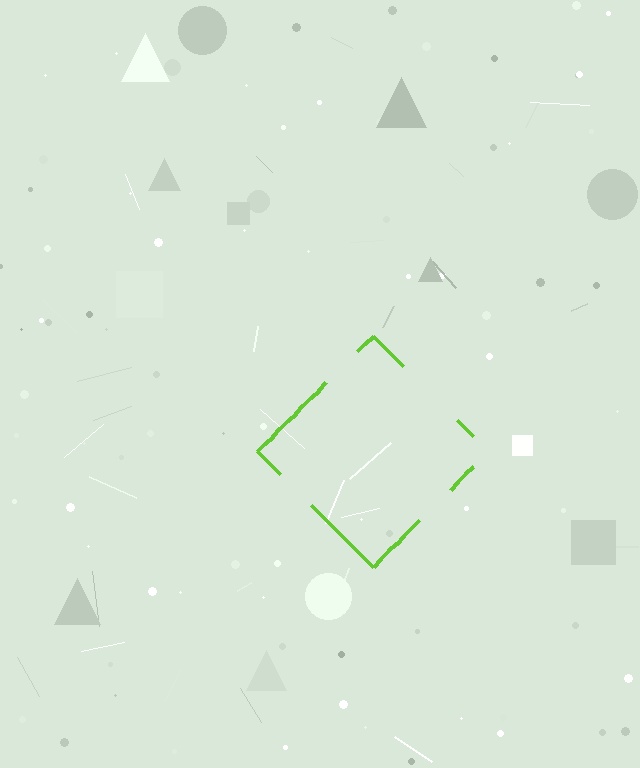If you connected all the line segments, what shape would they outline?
They would outline a diamond.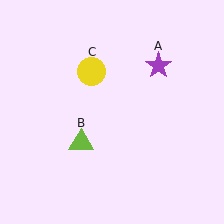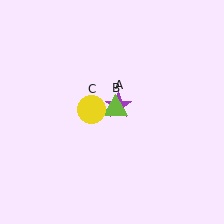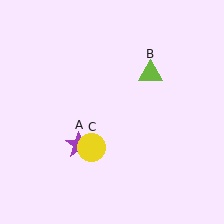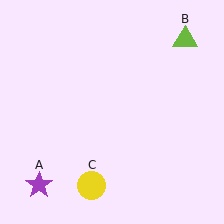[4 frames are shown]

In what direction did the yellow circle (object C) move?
The yellow circle (object C) moved down.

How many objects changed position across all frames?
3 objects changed position: purple star (object A), lime triangle (object B), yellow circle (object C).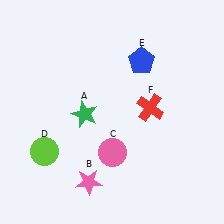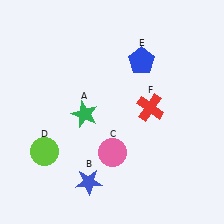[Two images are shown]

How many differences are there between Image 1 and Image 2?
There is 1 difference between the two images.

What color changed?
The star (B) changed from pink in Image 1 to blue in Image 2.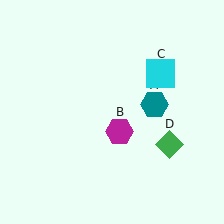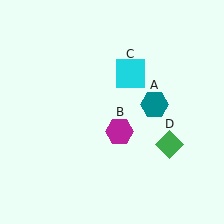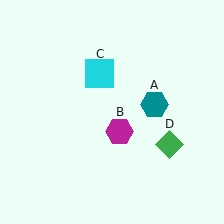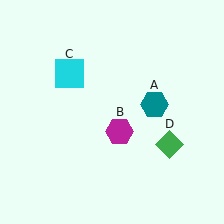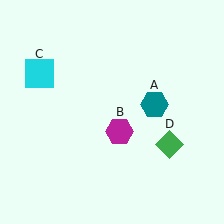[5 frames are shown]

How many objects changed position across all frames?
1 object changed position: cyan square (object C).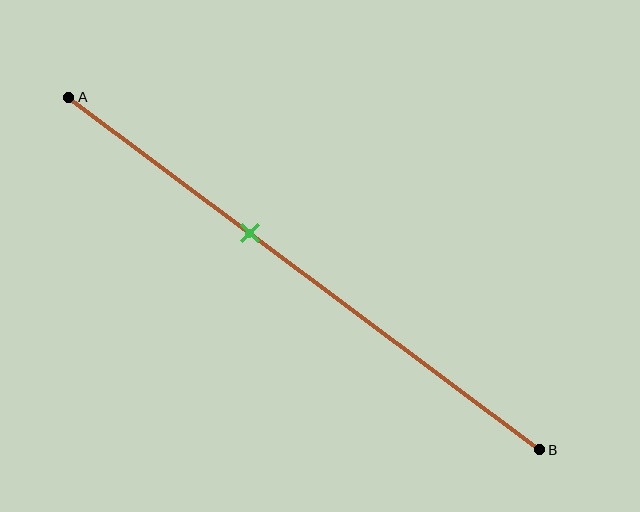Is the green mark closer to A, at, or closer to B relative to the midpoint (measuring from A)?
The green mark is closer to point A than the midpoint of segment AB.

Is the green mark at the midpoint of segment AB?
No, the mark is at about 40% from A, not at the 50% midpoint.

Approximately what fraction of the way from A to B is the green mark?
The green mark is approximately 40% of the way from A to B.